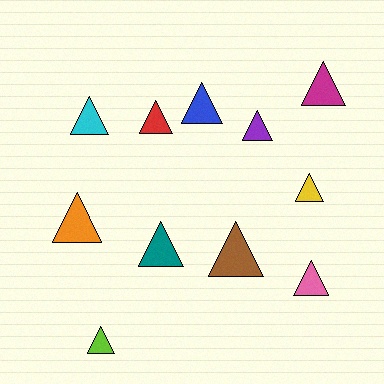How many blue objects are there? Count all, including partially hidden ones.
There is 1 blue object.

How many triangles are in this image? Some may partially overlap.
There are 11 triangles.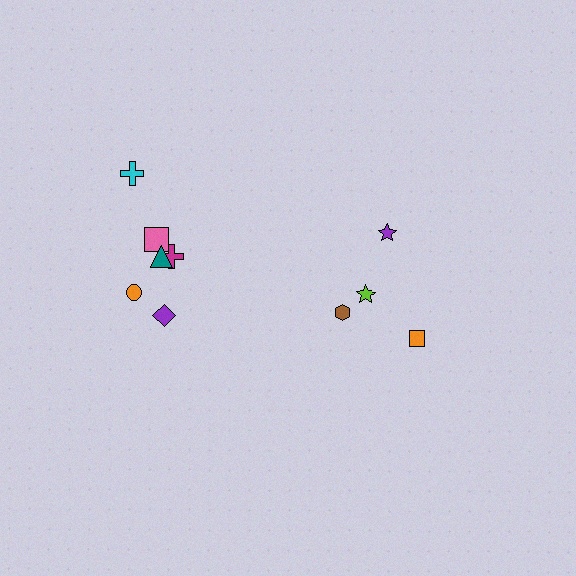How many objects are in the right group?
There are 4 objects.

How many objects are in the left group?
There are 6 objects.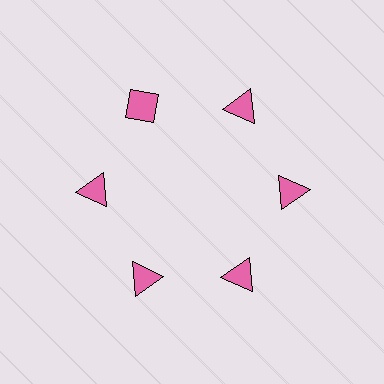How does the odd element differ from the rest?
It has a different shape: diamond instead of triangle.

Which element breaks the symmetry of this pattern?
The pink diamond at roughly the 11 o'clock position breaks the symmetry. All other shapes are pink triangles.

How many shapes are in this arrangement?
There are 6 shapes arranged in a ring pattern.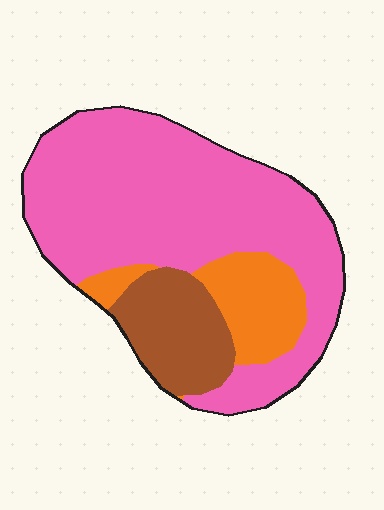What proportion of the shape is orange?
Orange takes up about one sixth (1/6) of the shape.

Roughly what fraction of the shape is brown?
Brown covers roughly 15% of the shape.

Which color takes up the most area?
Pink, at roughly 70%.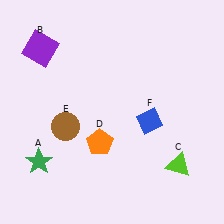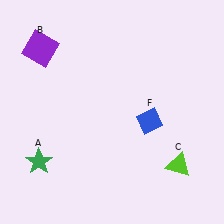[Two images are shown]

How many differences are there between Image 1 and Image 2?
There are 2 differences between the two images.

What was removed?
The brown circle (E), the orange pentagon (D) were removed in Image 2.